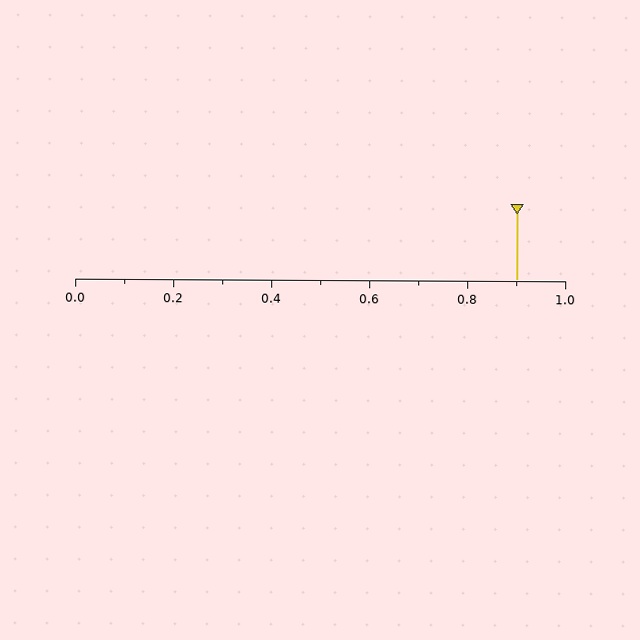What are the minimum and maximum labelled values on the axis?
The axis runs from 0.0 to 1.0.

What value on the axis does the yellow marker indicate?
The marker indicates approximately 0.9.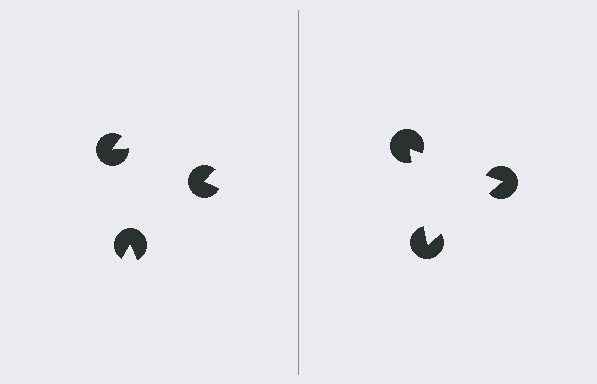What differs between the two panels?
The pac-man discs are positioned identically on both sides; only the wedge orientations differ. On the right they align to a triangle; on the left they are misaligned.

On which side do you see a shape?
An illusory triangle appears on the right side. On the left side the wedge cuts are rotated, so no coherent shape forms.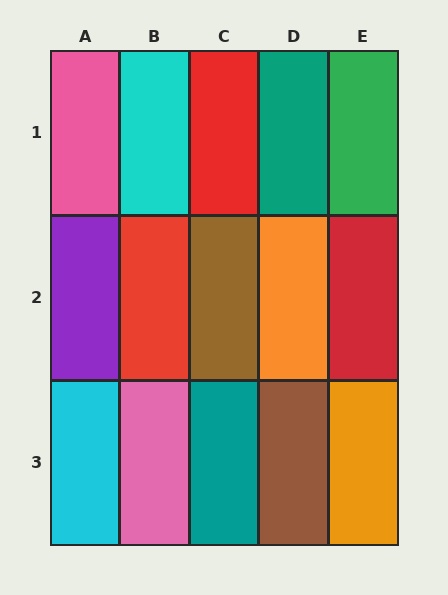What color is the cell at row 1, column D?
Teal.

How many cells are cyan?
2 cells are cyan.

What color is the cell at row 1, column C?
Red.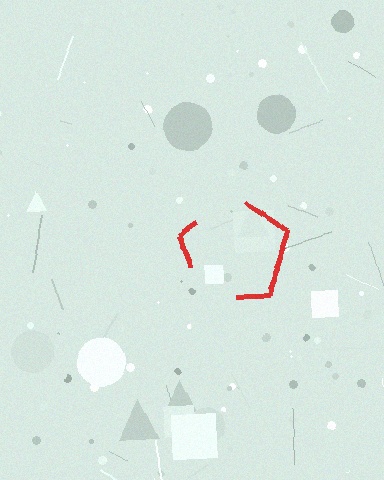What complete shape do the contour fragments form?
The contour fragments form a pentagon.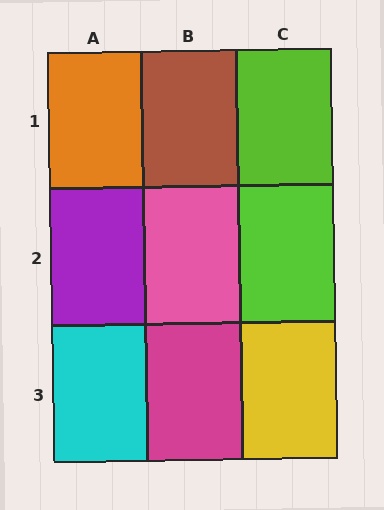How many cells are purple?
1 cell is purple.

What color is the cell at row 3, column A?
Cyan.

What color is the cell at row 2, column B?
Pink.